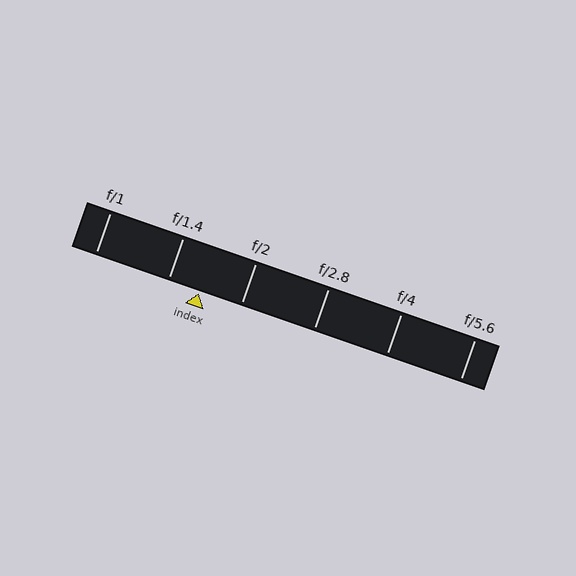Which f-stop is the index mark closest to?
The index mark is closest to f/1.4.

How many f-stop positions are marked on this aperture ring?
There are 6 f-stop positions marked.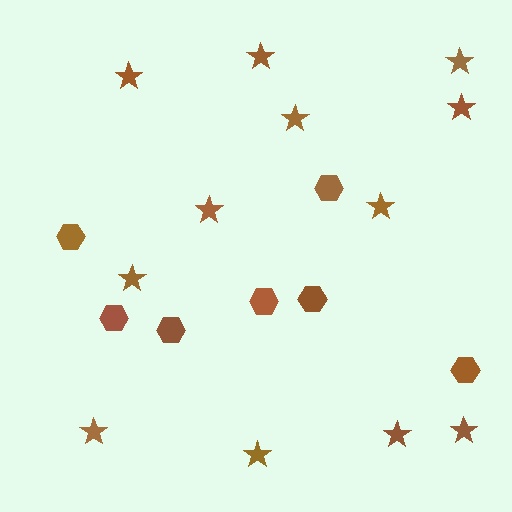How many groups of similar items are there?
There are 2 groups: one group of stars (12) and one group of hexagons (7).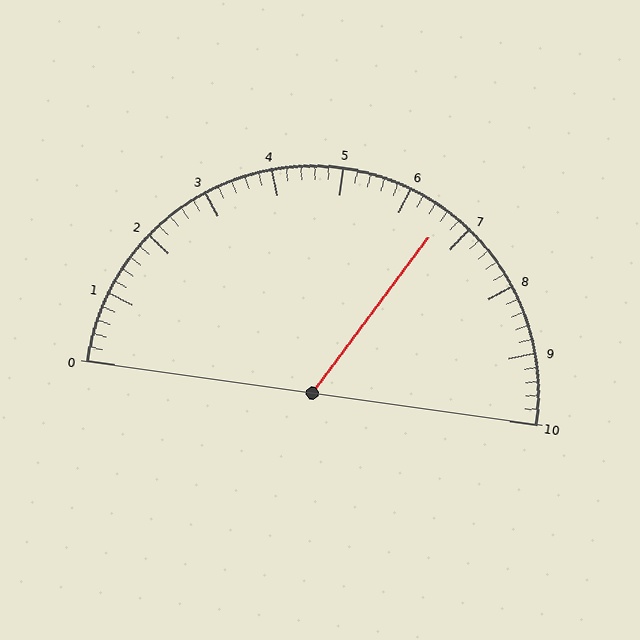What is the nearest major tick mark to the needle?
The nearest major tick mark is 7.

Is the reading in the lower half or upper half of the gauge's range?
The reading is in the upper half of the range (0 to 10).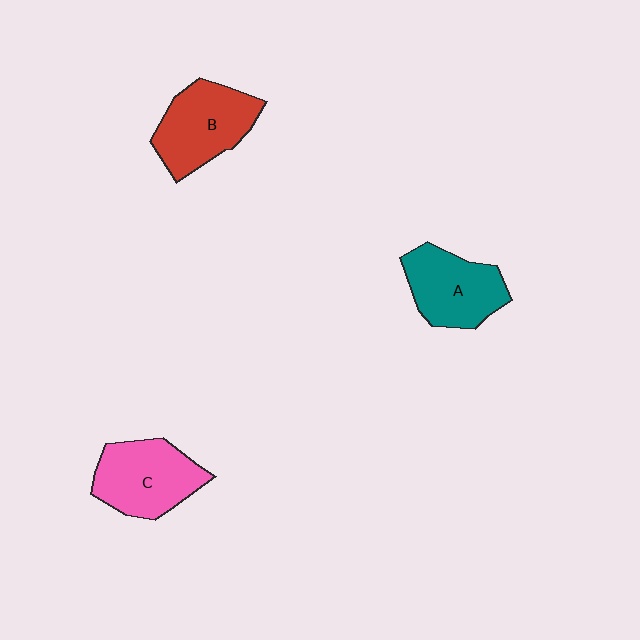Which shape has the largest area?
Shape C (pink).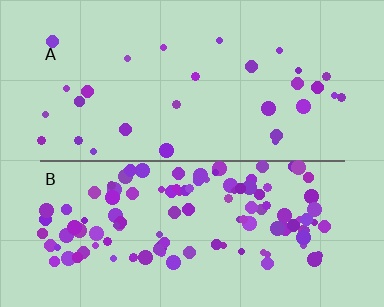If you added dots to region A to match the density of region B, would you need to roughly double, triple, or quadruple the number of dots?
Approximately quadruple.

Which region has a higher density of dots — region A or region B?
B (the bottom).